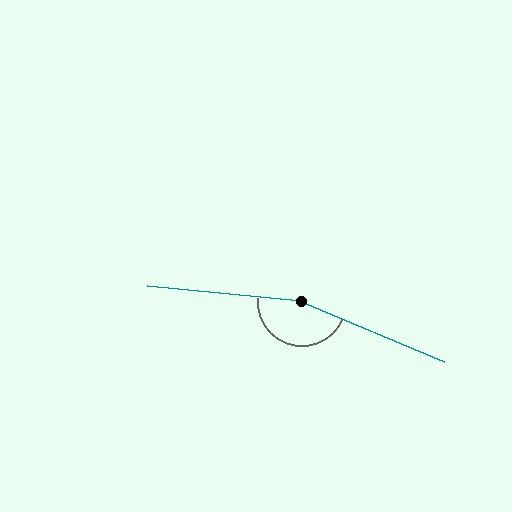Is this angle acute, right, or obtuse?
It is obtuse.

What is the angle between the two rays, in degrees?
Approximately 163 degrees.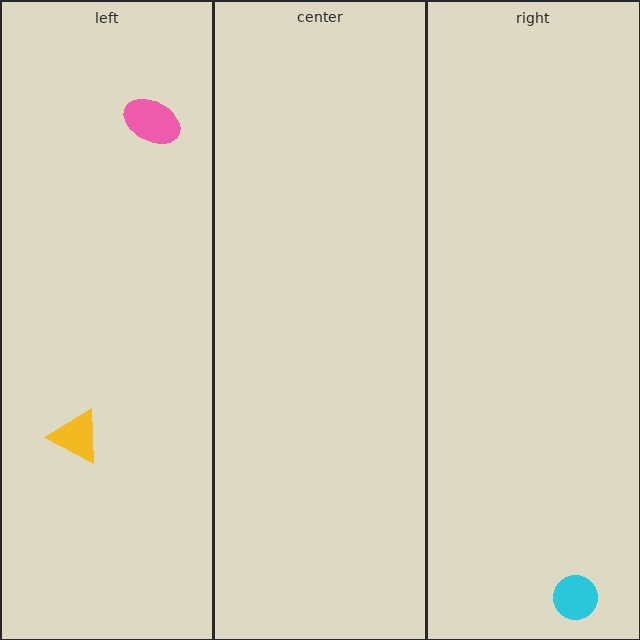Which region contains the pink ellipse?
The left region.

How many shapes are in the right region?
1.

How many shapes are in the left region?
2.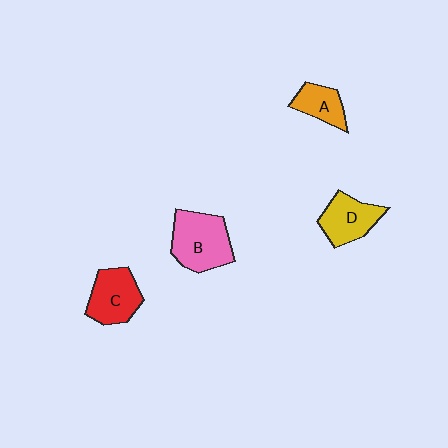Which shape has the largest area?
Shape B (pink).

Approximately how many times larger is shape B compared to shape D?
Approximately 1.4 times.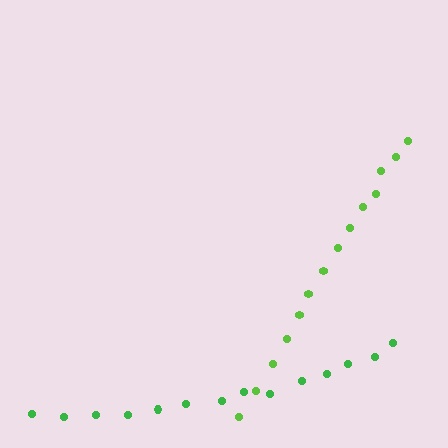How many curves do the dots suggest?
There are 2 distinct paths.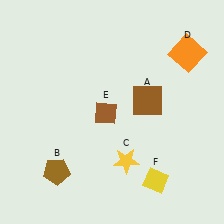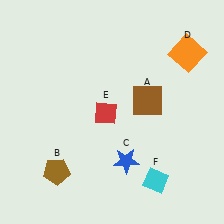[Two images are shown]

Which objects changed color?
C changed from yellow to blue. E changed from brown to red. F changed from yellow to cyan.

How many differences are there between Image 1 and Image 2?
There are 3 differences between the two images.